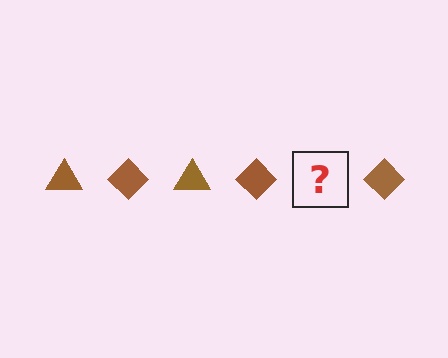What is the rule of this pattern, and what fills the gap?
The rule is that the pattern cycles through triangle, diamond shapes in brown. The gap should be filled with a brown triangle.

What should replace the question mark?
The question mark should be replaced with a brown triangle.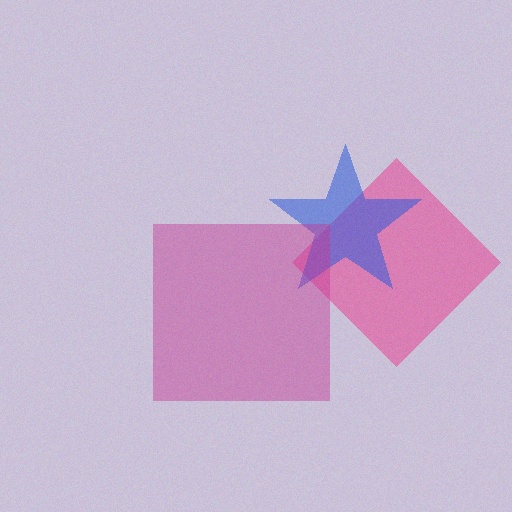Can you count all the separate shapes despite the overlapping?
Yes, there are 3 separate shapes.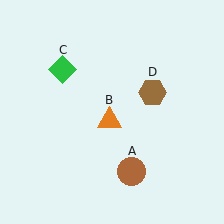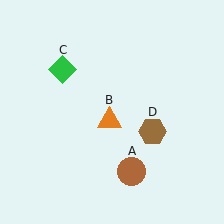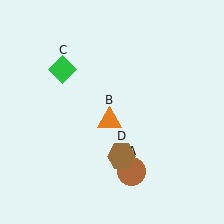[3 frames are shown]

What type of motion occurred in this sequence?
The brown hexagon (object D) rotated clockwise around the center of the scene.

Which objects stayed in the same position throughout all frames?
Brown circle (object A) and orange triangle (object B) and green diamond (object C) remained stationary.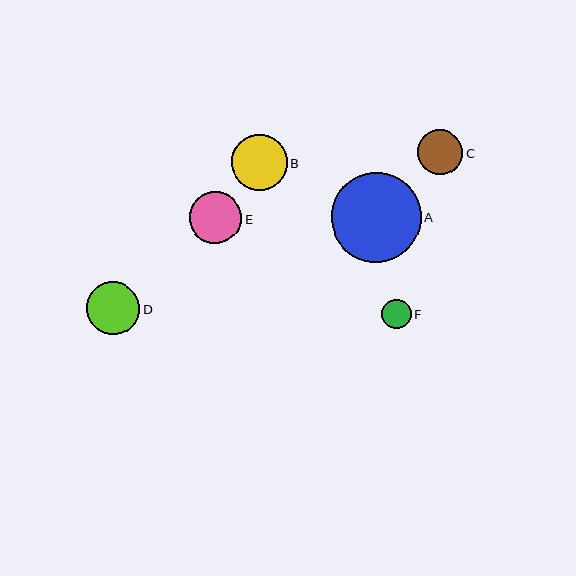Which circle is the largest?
Circle A is the largest with a size of approximately 90 pixels.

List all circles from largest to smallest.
From largest to smallest: A, B, D, E, C, F.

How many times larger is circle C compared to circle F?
Circle C is approximately 1.5 times the size of circle F.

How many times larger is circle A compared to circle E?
Circle A is approximately 1.7 times the size of circle E.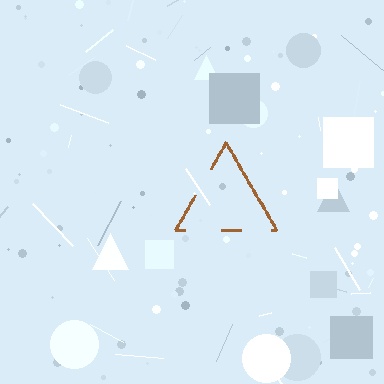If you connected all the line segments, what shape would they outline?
They would outline a triangle.